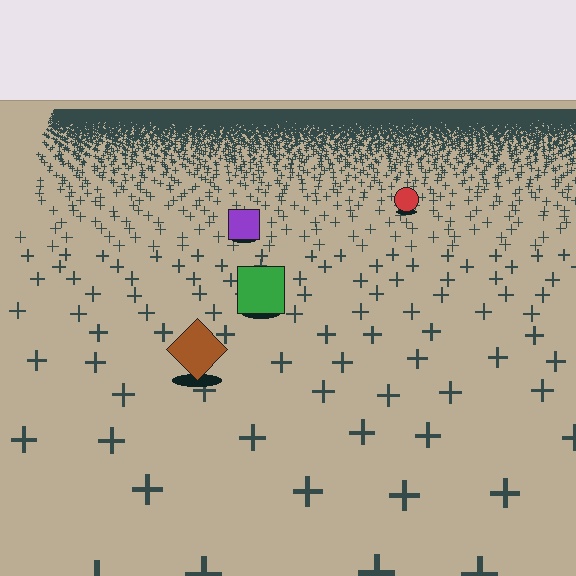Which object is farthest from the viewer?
The red circle is farthest from the viewer. It appears smaller and the ground texture around it is denser.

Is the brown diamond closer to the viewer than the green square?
Yes. The brown diamond is closer — you can tell from the texture gradient: the ground texture is coarser near it.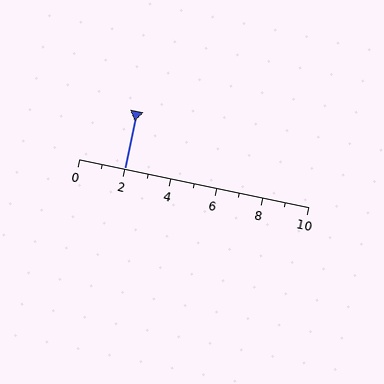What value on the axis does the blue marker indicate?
The marker indicates approximately 2.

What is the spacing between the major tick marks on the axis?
The major ticks are spaced 2 apart.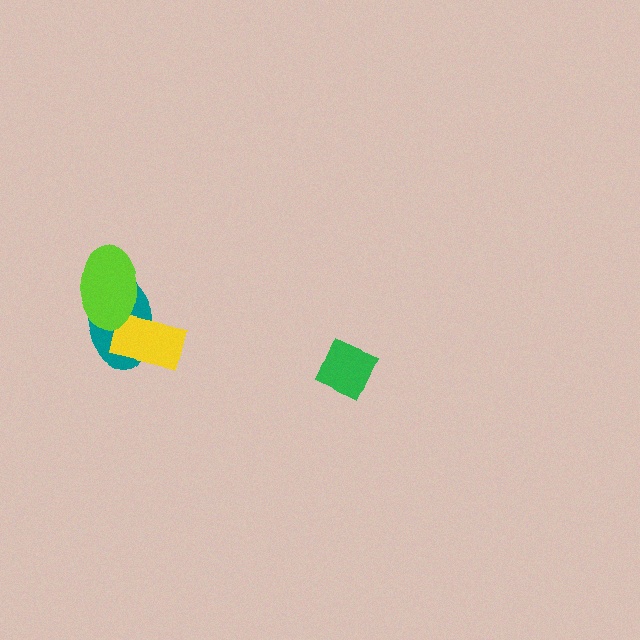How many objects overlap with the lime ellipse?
2 objects overlap with the lime ellipse.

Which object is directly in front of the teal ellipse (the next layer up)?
The yellow rectangle is directly in front of the teal ellipse.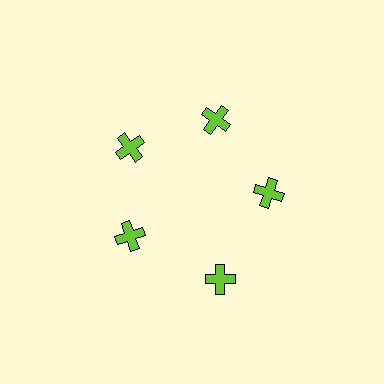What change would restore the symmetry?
The symmetry would be restored by moving it inward, back onto the ring so that all 5 crosses sit at equal angles and equal distance from the center.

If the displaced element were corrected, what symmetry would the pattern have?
It would have 5-fold rotational symmetry — the pattern would map onto itself every 72 degrees.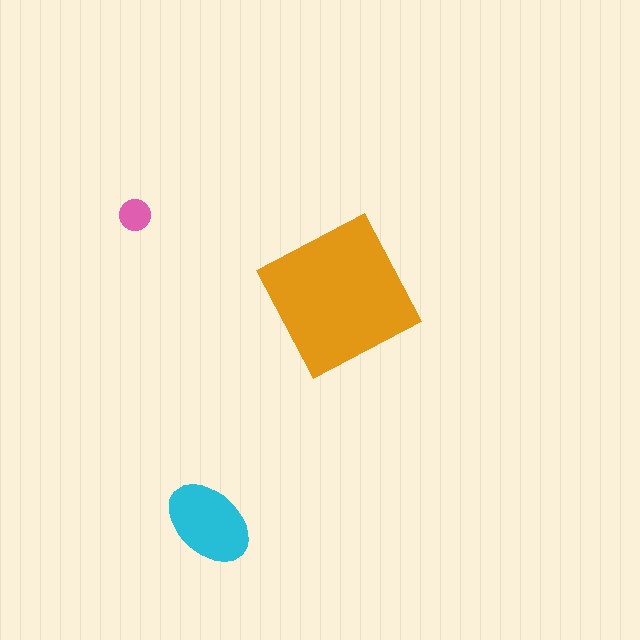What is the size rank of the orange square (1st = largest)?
1st.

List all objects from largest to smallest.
The orange square, the cyan ellipse, the pink circle.